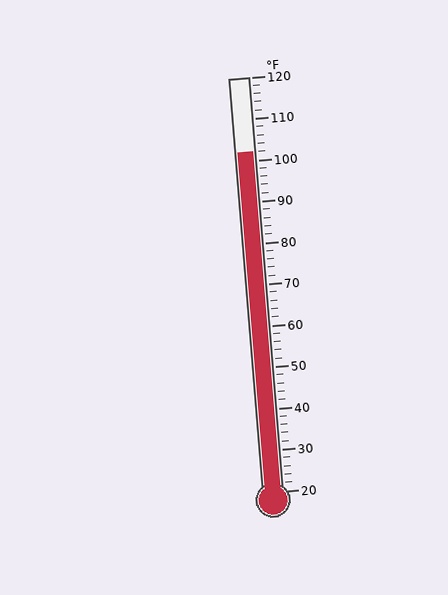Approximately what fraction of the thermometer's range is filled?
The thermometer is filled to approximately 80% of its range.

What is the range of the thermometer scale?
The thermometer scale ranges from 20°F to 120°F.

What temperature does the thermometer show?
The thermometer shows approximately 102°F.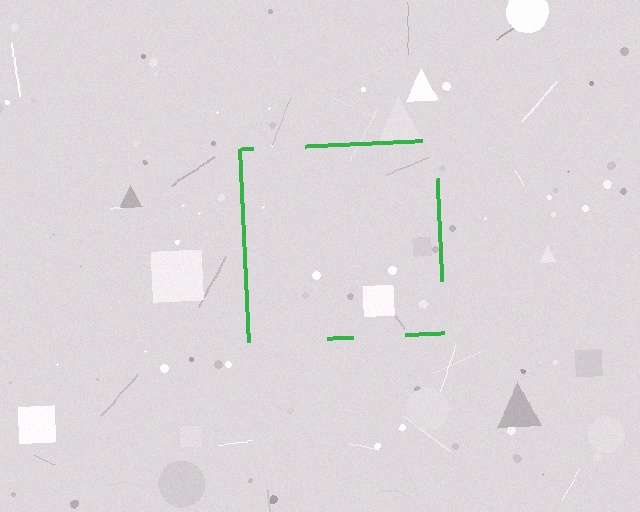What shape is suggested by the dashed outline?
The dashed outline suggests a square.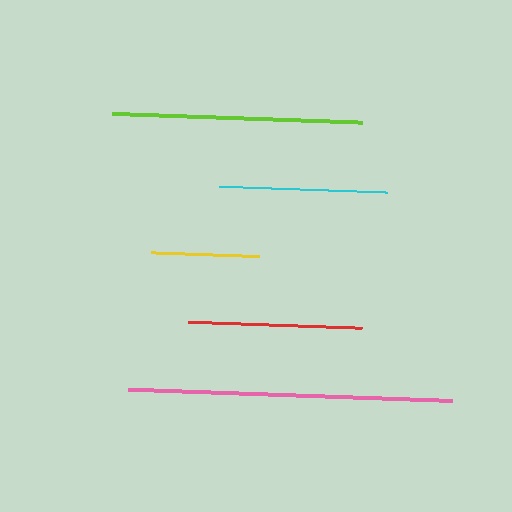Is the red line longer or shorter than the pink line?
The pink line is longer than the red line.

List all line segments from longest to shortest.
From longest to shortest: pink, lime, red, cyan, yellow.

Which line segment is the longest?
The pink line is the longest at approximately 325 pixels.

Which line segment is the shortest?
The yellow line is the shortest at approximately 109 pixels.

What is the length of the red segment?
The red segment is approximately 174 pixels long.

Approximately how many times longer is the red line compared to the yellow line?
The red line is approximately 1.6 times the length of the yellow line.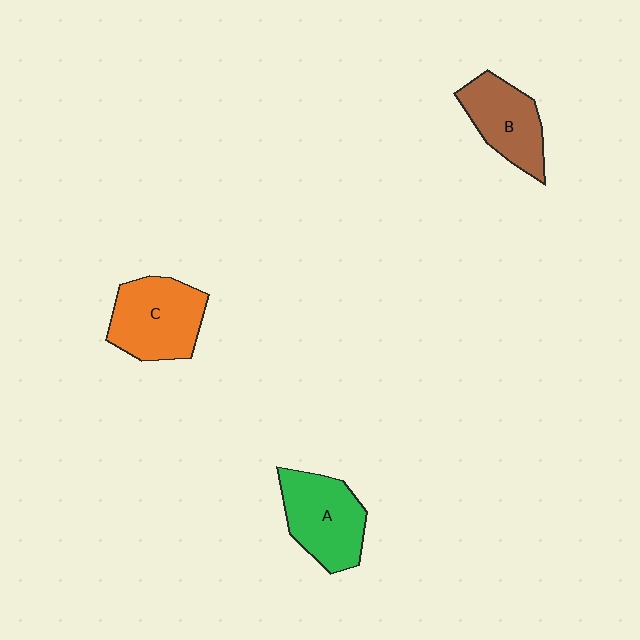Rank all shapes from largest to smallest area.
From largest to smallest: C (orange), A (green), B (brown).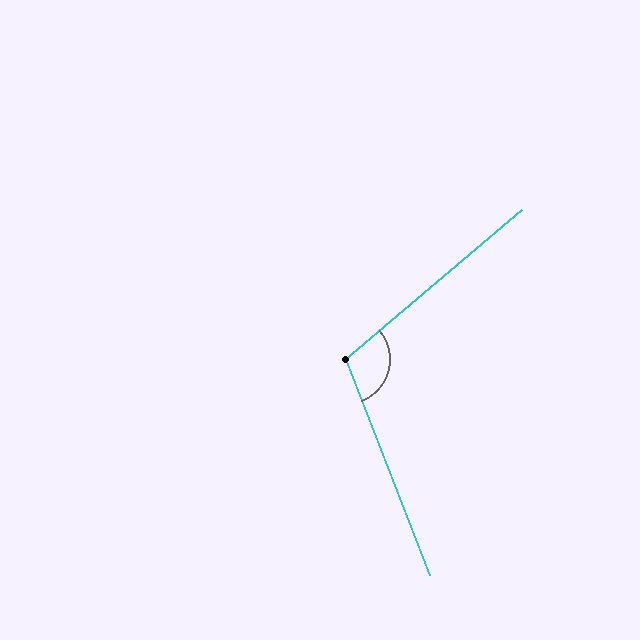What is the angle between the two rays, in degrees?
Approximately 109 degrees.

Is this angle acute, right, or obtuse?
It is obtuse.